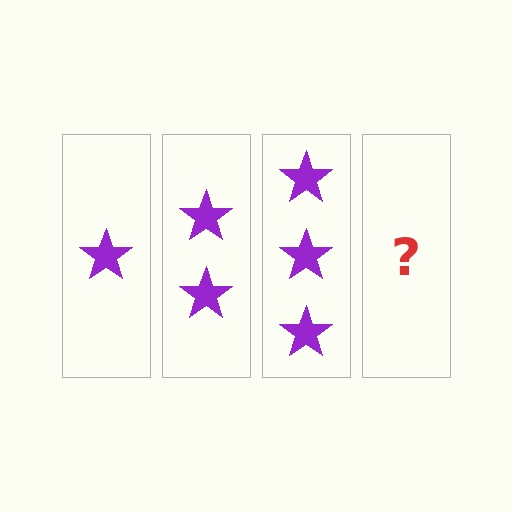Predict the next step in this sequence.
The next step is 4 stars.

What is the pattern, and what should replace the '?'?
The pattern is that each step adds one more star. The '?' should be 4 stars.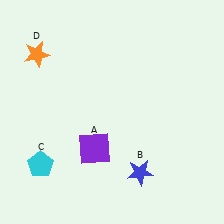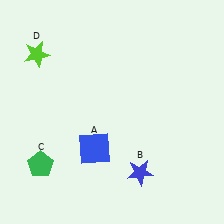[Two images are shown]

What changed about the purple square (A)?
In Image 1, A is purple. In Image 2, it changed to blue.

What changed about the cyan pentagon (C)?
In Image 1, C is cyan. In Image 2, it changed to green.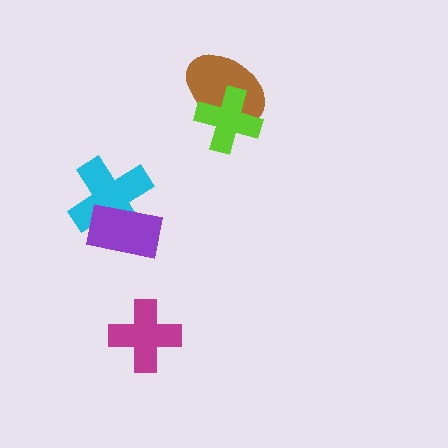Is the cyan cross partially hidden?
Yes, it is partially covered by another shape.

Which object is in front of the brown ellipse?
The lime cross is in front of the brown ellipse.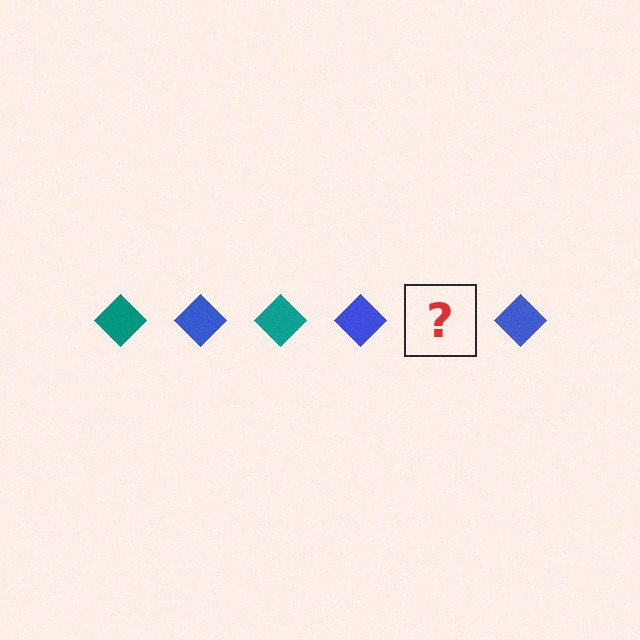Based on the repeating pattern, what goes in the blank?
The blank should be a teal diamond.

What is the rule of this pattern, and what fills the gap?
The rule is that the pattern cycles through teal, blue diamonds. The gap should be filled with a teal diamond.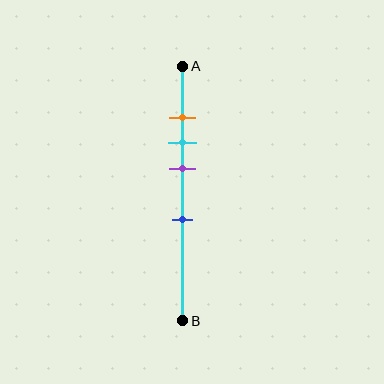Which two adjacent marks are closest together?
The orange and cyan marks are the closest adjacent pair.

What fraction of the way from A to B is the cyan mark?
The cyan mark is approximately 30% (0.3) of the way from A to B.